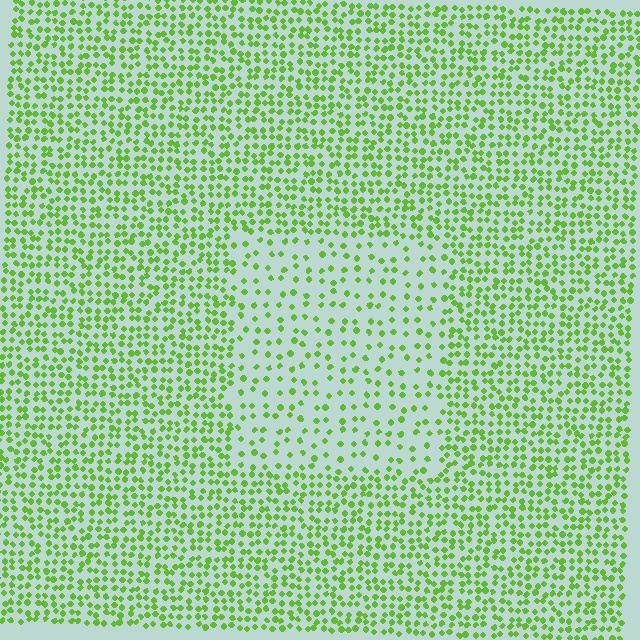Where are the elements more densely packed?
The elements are more densely packed outside the rectangle boundary.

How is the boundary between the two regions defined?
The boundary is defined by a change in element density (approximately 2.2x ratio). All elements are the same color, size, and shape.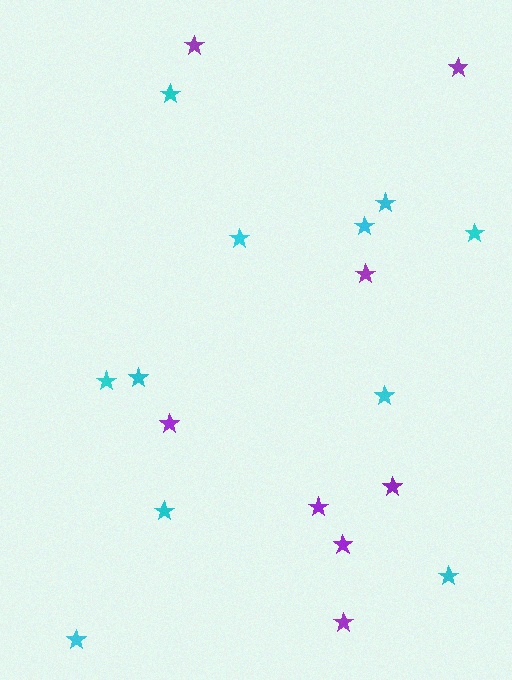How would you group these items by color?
There are 2 groups: one group of purple stars (8) and one group of cyan stars (11).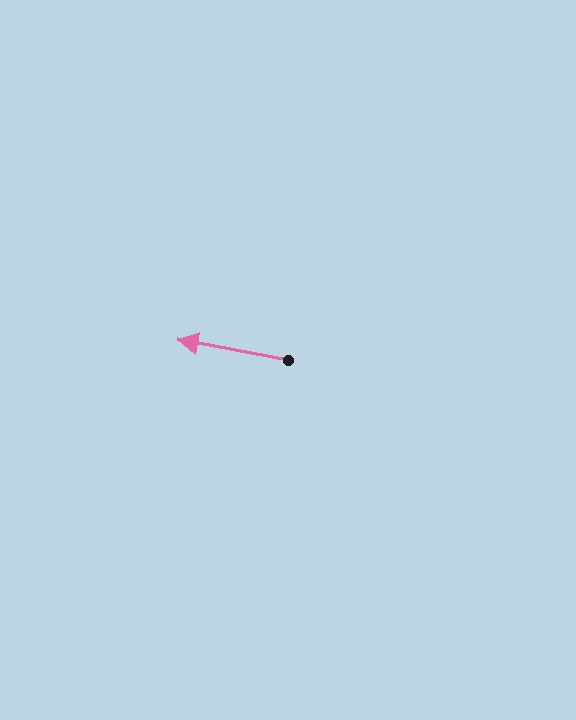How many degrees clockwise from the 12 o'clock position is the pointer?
Approximately 281 degrees.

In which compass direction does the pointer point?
West.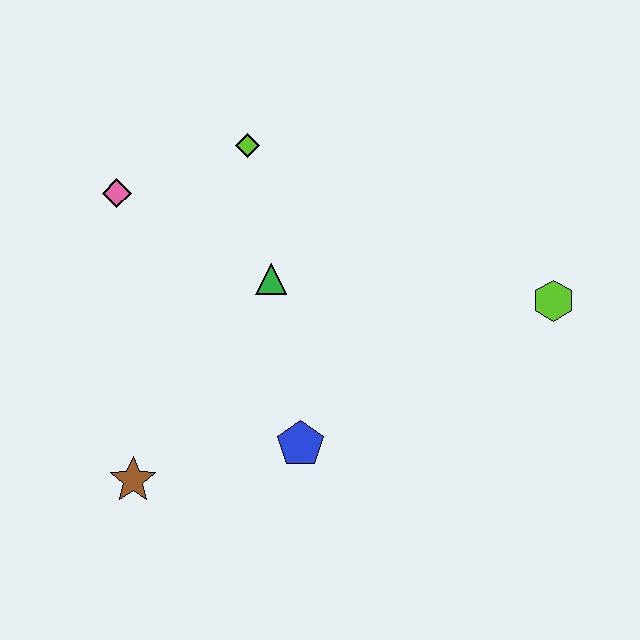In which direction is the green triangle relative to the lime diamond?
The green triangle is below the lime diamond.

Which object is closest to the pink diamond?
The lime diamond is closest to the pink diamond.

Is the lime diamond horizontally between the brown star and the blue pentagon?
Yes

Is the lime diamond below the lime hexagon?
No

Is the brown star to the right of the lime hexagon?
No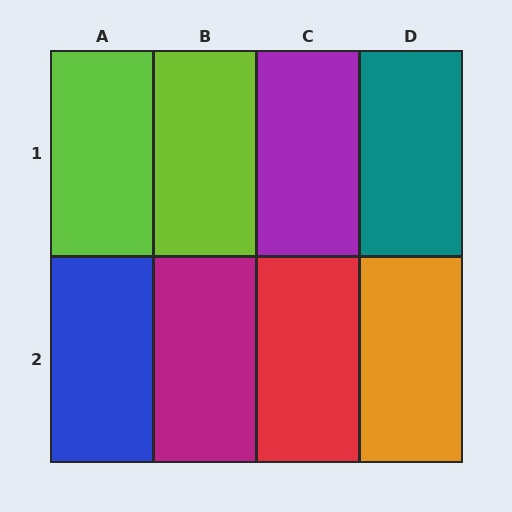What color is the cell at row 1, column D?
Teal.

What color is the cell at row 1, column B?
Lime.